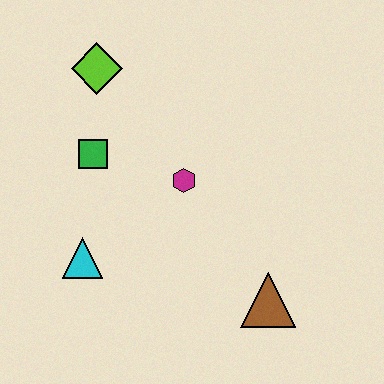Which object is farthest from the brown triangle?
The lime diamond is farthest from the brown triangle.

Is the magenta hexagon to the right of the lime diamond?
Yes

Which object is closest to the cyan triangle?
The green square is closest to the cyan triangle.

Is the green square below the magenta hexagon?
No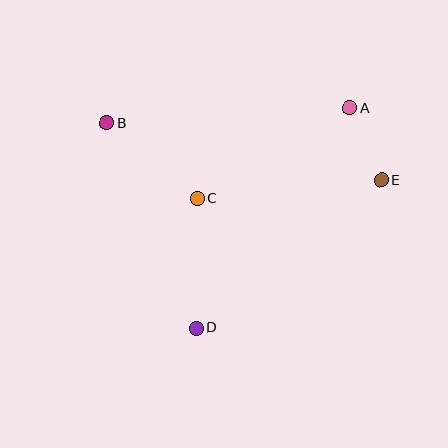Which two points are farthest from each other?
Points B and E are farthest from each other.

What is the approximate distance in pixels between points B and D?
The distance between B and D is approximately 224 pixels.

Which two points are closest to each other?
Points A and E are closest to each other.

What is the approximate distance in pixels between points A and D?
The distance between A and D is approximately 268 pixels.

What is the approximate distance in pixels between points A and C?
The distance between A and C is approximately 177 pixels.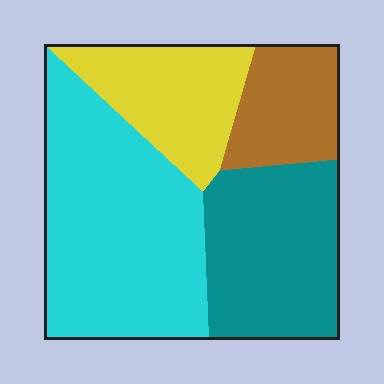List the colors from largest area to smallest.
From largest to smallest: cyan, teal, yellow, brown.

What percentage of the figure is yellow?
Yellow takes up about one fifth (1/5) of the figure.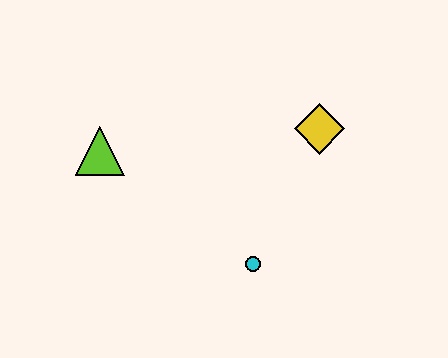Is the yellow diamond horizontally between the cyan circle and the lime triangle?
No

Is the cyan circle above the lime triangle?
No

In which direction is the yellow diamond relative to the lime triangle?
The yellow diamond is to the right of the lime triangle.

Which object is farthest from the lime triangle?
The yellow diamond is farthest from the lime triangle.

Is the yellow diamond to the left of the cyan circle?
No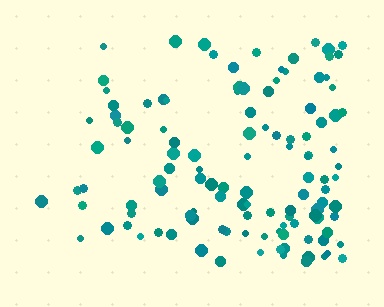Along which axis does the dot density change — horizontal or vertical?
Horizontal.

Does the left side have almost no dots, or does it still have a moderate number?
Still a moderate number, just noticeably fewer than the right.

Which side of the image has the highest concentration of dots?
The right.